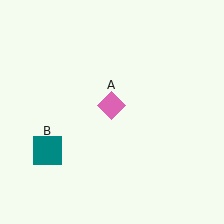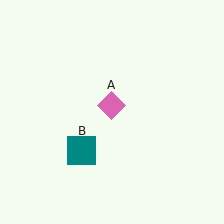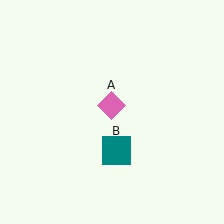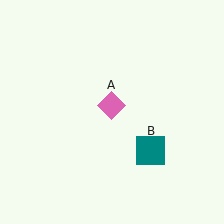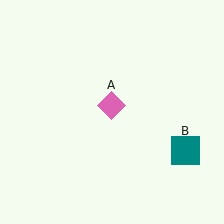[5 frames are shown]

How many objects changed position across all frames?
1 object changed position: teal square (object B).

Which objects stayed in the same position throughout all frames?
Pink diamond (object A) remained stationary.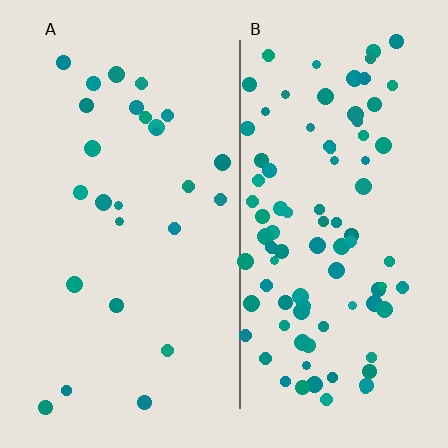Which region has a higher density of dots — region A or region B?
B (the right).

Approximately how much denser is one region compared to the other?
Approximately 3.5× — region B over region A.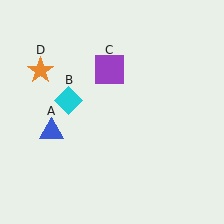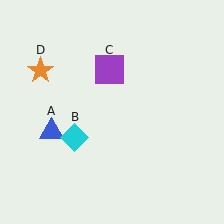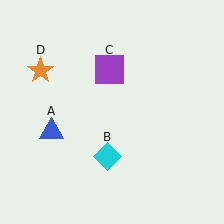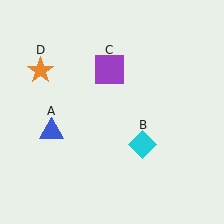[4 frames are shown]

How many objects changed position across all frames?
1 object changed position: cyan diamond (object B).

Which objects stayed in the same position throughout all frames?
Blue triangle (object A) and purple square (object C) and orange star (object D) remained stationary.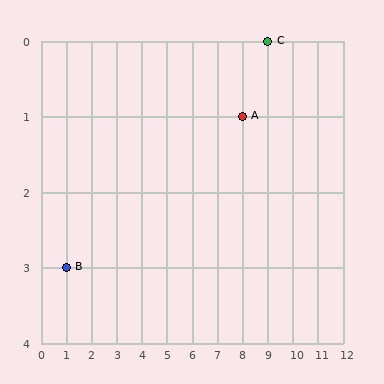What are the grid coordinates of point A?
Point A is at grid coordinates (8, 1).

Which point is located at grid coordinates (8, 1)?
Point A is at (8, 1).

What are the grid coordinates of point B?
Point B is at grid coordinates (1, 3).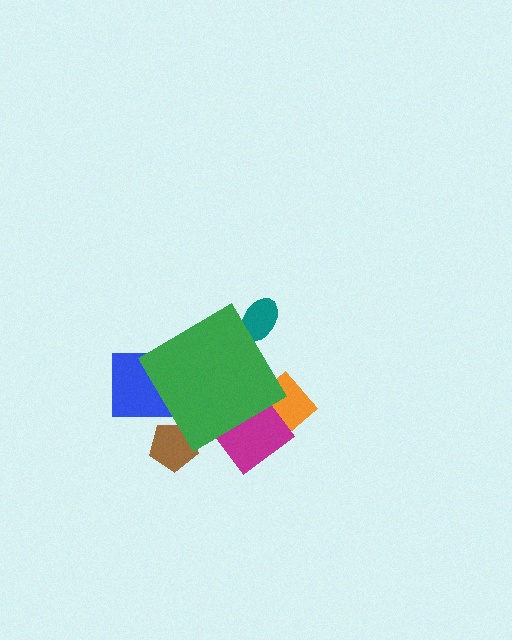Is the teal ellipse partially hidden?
Yes, the teal ellipse is partially hidden behind the green diamond.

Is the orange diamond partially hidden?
Yes, the orange diamond is partially hidden behind the green diamond.